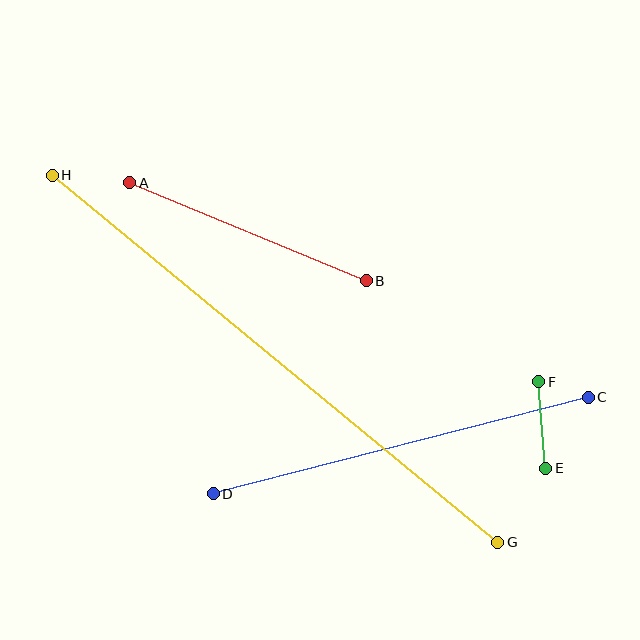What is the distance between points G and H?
The distance is approximately 577 pixels.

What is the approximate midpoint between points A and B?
The midpoint is at approximately (248, 232) pixels.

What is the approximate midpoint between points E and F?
The midpoint is at approximately (542, 425) pixels.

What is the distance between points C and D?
The distance is approximately 387 pixels.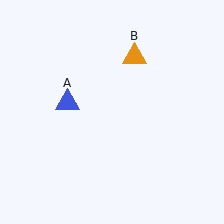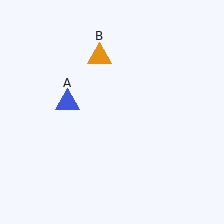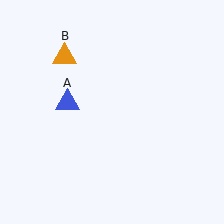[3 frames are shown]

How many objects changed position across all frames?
1 object changed position: orange triangle (object B).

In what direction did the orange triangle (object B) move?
The orange triangle (object B) moved left.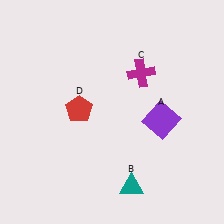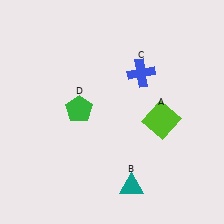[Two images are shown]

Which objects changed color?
A changed from purple to lime. C changed from magenta to blue. D changed from red to green.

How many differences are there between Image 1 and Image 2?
There are 3 differences between the two images.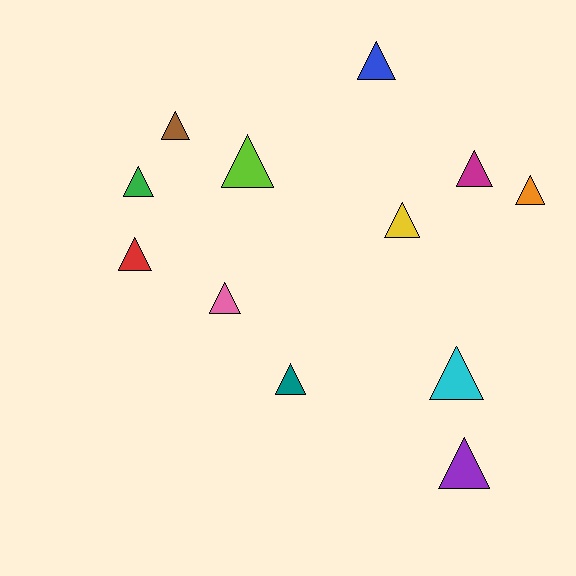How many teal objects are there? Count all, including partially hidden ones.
There is 1 teal object.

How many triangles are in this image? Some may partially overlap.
There are 12 triangles.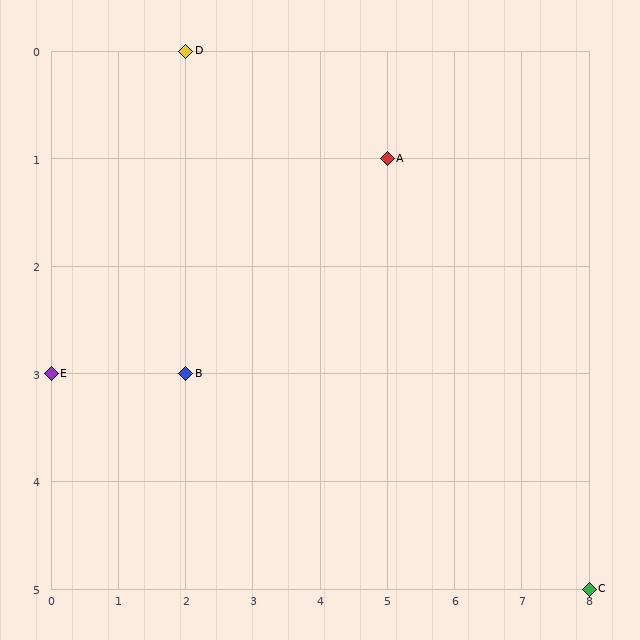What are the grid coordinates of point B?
Point B is at grid coordinates (2, 3).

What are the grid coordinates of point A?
Point A is at grid coordinates (5, 1).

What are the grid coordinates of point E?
Point E is at grid coordinates (0, 3).